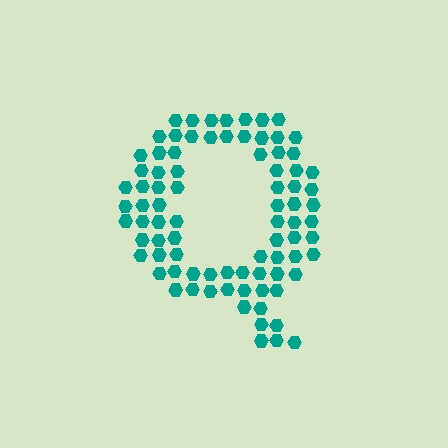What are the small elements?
The small elements are hexagons.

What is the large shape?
The large shape is the letter Q.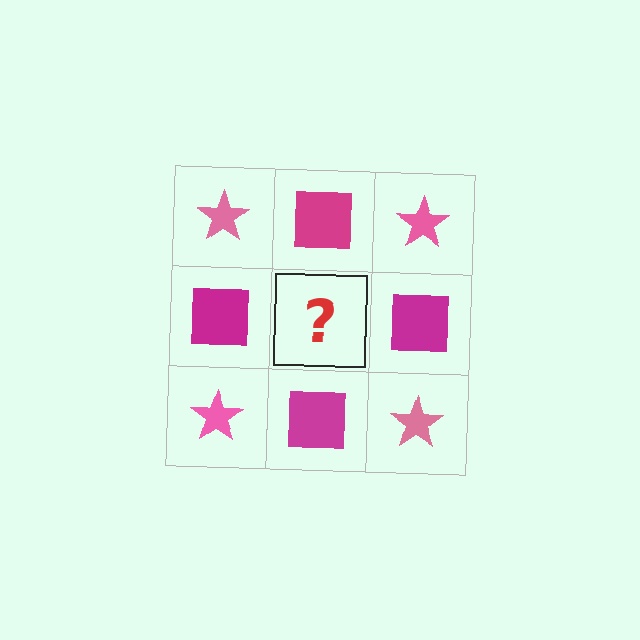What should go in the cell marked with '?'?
The missing cell should contain a pink star.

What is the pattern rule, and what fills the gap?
The rule is that it alternates pink star and magenta square in a checkerboard pattern. The gap should be filled with a pink star.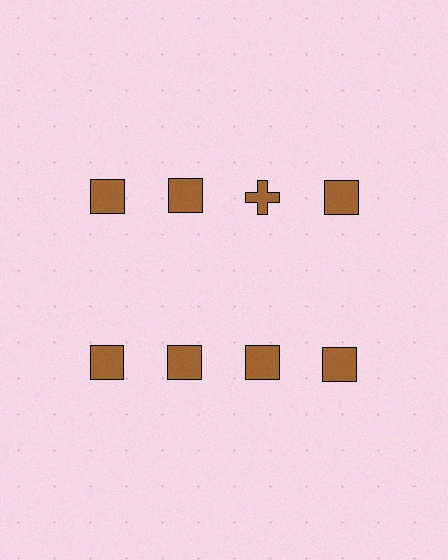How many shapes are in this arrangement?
There are 8 shapes arranged in a grid pattern.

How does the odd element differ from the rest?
It has a different shape: cross instead of square.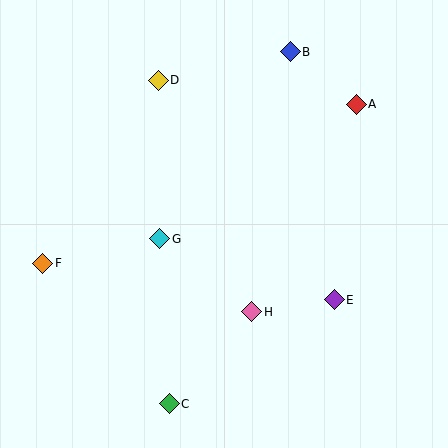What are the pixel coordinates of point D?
Point D is at (158, 80).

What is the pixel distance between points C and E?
The distance between C and E is 195 pixels.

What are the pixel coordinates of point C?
Point C is at (169, 404).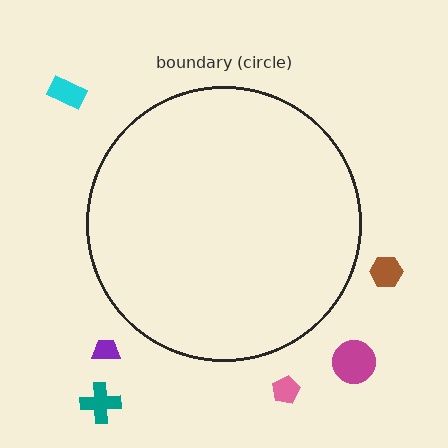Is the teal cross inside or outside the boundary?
Outside.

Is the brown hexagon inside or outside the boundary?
Outside.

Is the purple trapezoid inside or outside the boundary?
Outside.